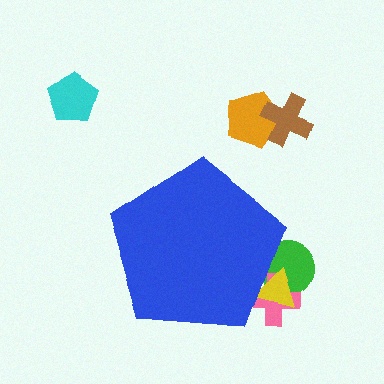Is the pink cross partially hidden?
Yes, the pink cross is partially hidden behind the blue pentagon.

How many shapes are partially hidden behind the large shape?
3 shapes are partially hidden.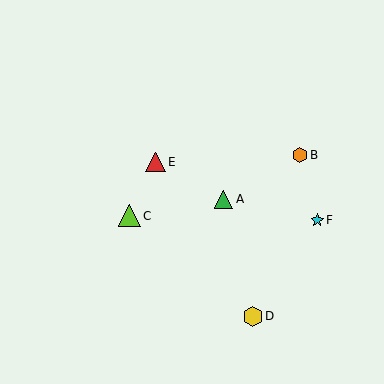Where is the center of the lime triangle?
The center of the lime triangle is at (129, 216).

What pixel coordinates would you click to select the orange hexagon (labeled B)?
Click at (300, 155) to select the orange hexagon B.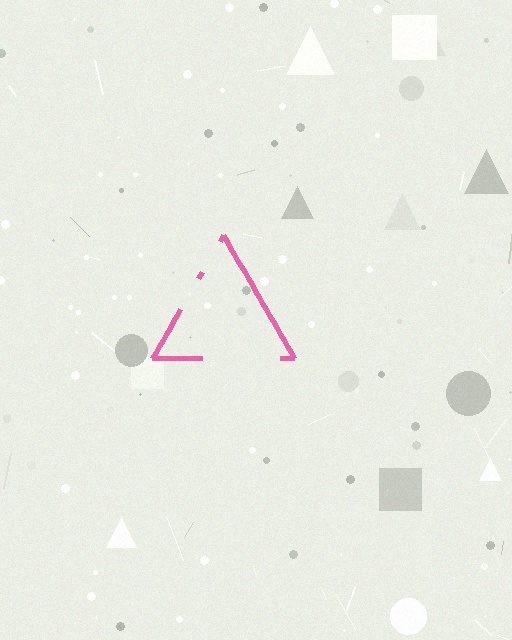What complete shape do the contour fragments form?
The contour fragments form a triangle.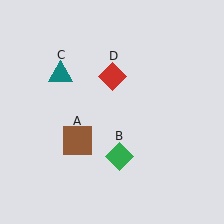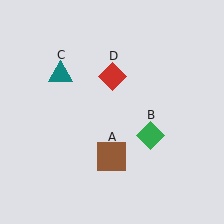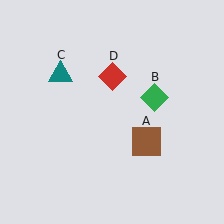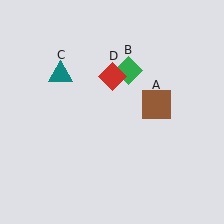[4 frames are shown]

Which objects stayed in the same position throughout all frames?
Teal triangle (object C) and red diamond (object D) remained stationary.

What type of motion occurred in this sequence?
The brown square (object A), green diamond (object B) rotated counterclockwise around the center of the scene.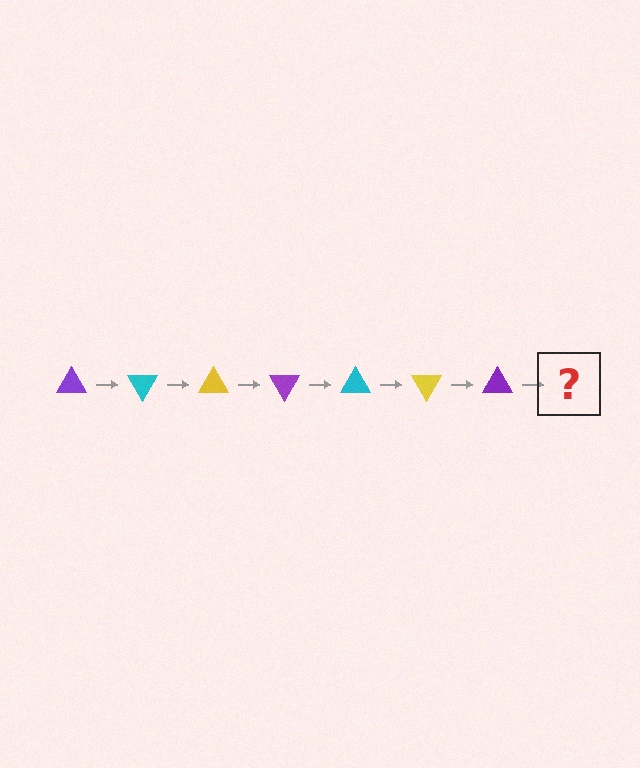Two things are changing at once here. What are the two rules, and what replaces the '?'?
The two rules are that it rotates 60 degrees each step and the color cycles through purple, cyan, and yellow. The '?' should be a cyan triangle, rotated 420 degrees from the start.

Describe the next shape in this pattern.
It should be a cyan triangle, rotated 420 degrees from the start.